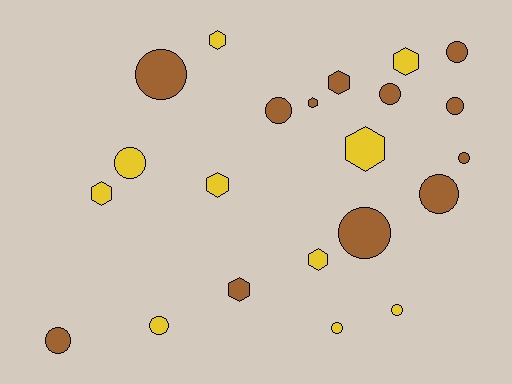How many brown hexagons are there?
There are 3 brown hexagons.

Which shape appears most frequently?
Circle, with 13 objects.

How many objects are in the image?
There are 22 objects.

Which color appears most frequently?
Brown, with 12 objects.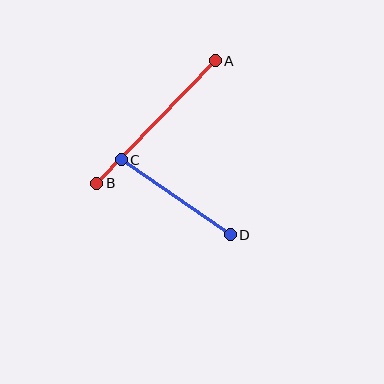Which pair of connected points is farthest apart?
Points A and B are farthest apart.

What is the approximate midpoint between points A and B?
The midpoint is at approximately (156, 122) pixels.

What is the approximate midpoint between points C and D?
The midpoint is at approximately (176, 197) pixels.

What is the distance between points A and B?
The distance is approximately 170 pixels.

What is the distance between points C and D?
The distance is approximately 133 pixels.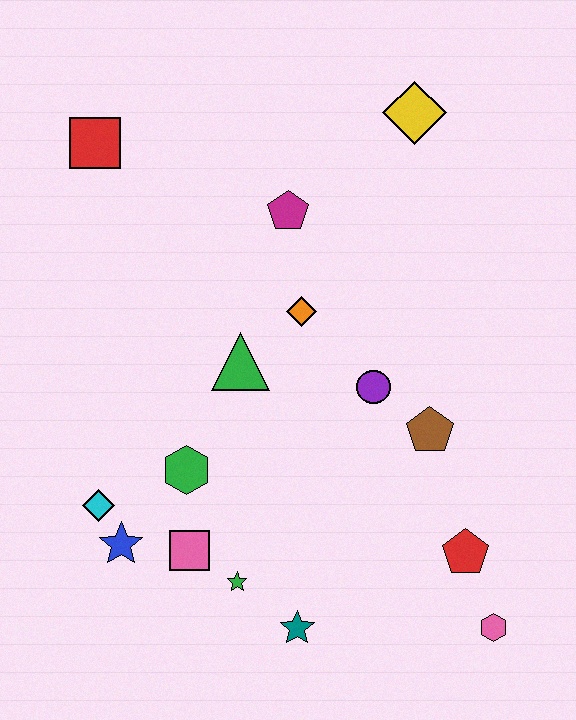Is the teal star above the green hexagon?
No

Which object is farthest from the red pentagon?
The red square is farthest from the red pentagon.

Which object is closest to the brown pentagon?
The purple circle is closest to the brown pentagon.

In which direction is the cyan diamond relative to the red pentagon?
The cyan diamond is to the left of the red pentagon.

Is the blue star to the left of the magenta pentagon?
Yes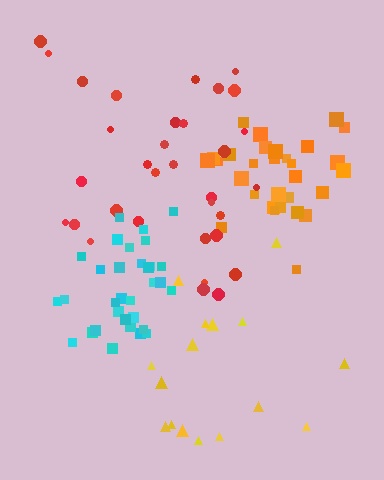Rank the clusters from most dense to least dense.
cyan, orange, red, yellow.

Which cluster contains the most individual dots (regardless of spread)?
Red (33).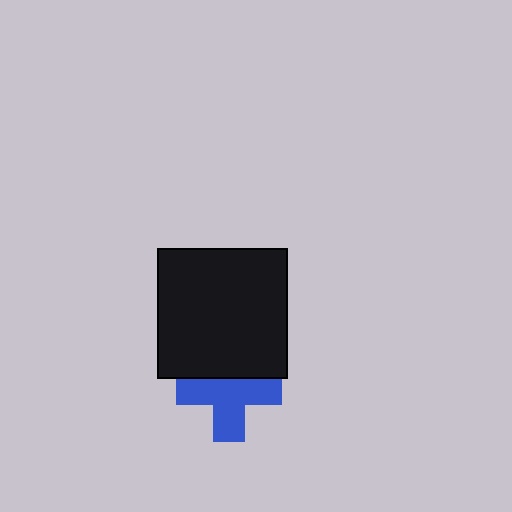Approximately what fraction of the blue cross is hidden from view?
Roughly 32% of the blue cross is hidden behind the black square.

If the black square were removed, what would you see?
You would see the complete blue cross.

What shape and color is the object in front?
The object in front is a black square.